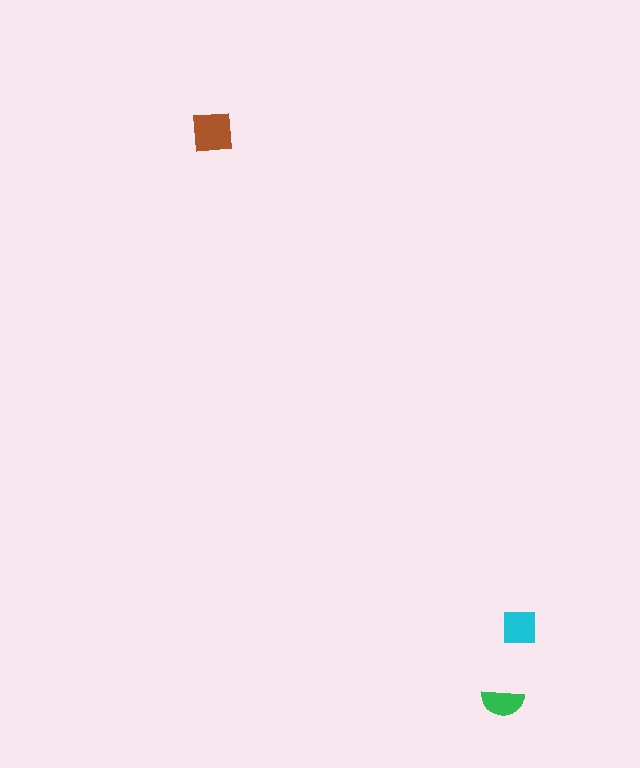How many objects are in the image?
There are 3 objects in the image.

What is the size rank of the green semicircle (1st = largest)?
3rd.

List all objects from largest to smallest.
The brown square, the cyan square, the green semicircle.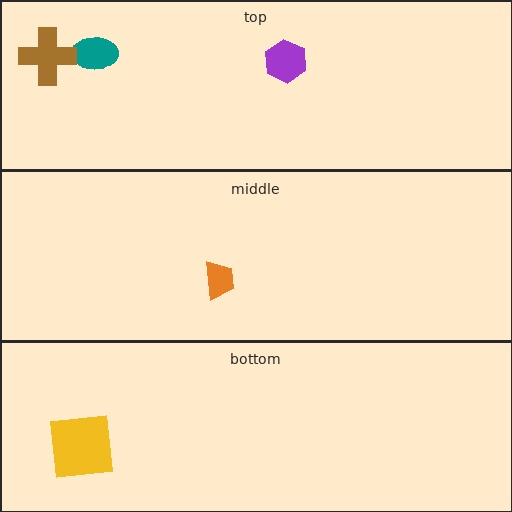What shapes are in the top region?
The teal ellipse, the brown cross, the purple hexagon.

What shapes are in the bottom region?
The yellow square.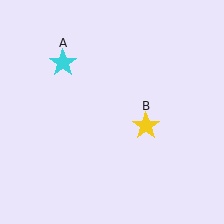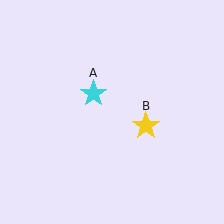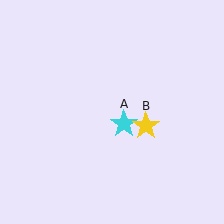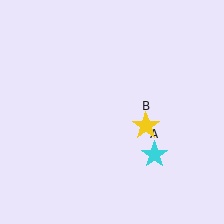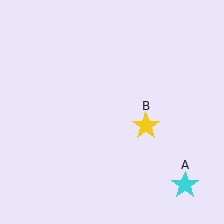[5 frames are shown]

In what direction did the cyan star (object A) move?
The cyan star (object A) moved down and to the right.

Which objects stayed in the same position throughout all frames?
Yellow star (object B) remained stationary.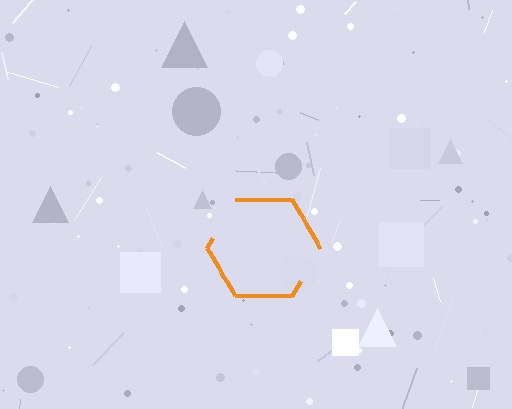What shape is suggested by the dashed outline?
The dashed outline suggests a hexagon.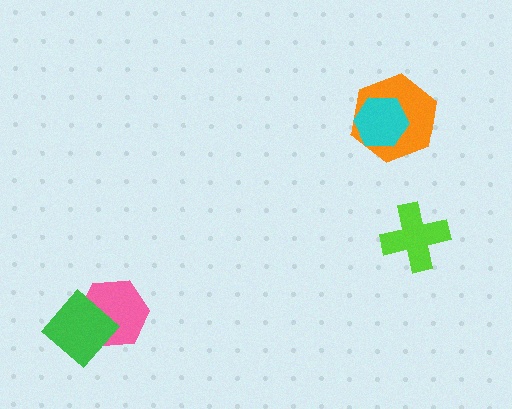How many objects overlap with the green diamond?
1 object overlaps with the green diamond.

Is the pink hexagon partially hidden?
Yes, it is partially covered by another shape.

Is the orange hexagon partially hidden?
Yes, it is partially covered by another shape.